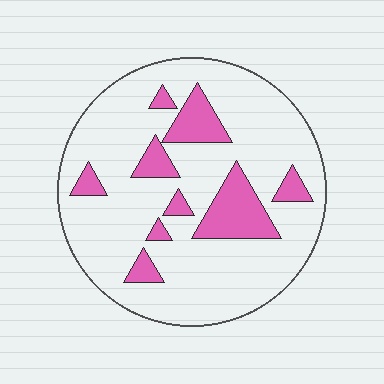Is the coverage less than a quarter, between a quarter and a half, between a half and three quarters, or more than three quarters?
Less than a quarter.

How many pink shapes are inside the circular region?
9.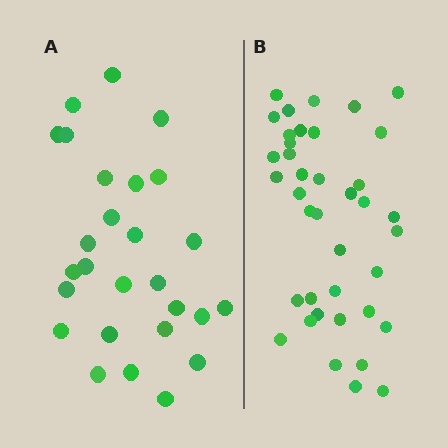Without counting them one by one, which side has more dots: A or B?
Region B (the right region) has more dots.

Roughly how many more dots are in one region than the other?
Region B has roughly 12 or so more dots than region A.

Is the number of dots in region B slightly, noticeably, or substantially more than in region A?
Region B has noticeably more, but not dramatically so. The ratio is roughly 1.4 to 1.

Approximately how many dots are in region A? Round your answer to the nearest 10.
About 30 dots. (The exact count is 27, which rounds to 30.)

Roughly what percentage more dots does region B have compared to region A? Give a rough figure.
About 45% more.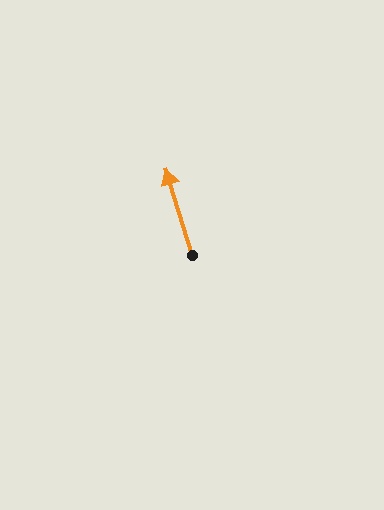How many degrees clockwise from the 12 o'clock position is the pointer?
Approximately 343 degrees.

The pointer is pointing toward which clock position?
Roughly 11 o'clock.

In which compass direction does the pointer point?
North.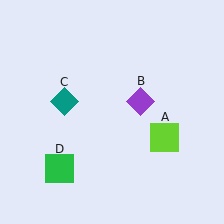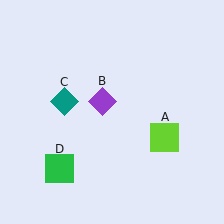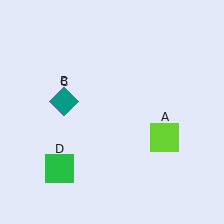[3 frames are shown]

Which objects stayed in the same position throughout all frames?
Lime square (object A) and teal diamond (object C) and green square (object D) remained stationary.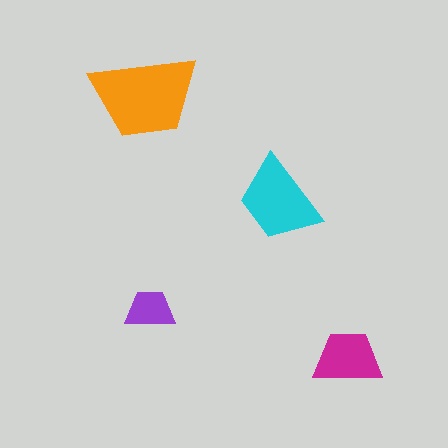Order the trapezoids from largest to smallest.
the orange one, the cyan one, the magenta one, the purple one.